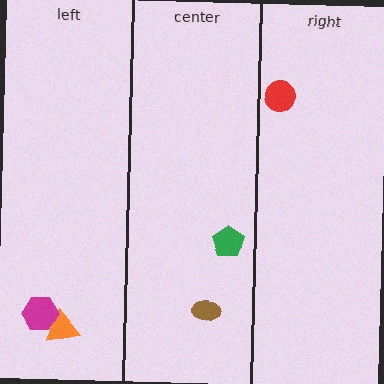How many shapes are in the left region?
2.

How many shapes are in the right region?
1.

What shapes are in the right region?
The red circle.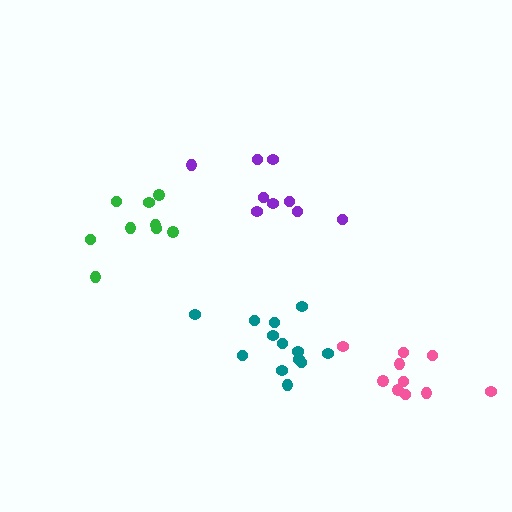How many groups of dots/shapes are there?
There are 4 groups.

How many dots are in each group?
Group 1: 9 dots, Group 2: 13 dots, Group 3: 9 dots, Group 4: 10 dots (41 total).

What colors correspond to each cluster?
The clusters are colored: purple, teal, green, pink.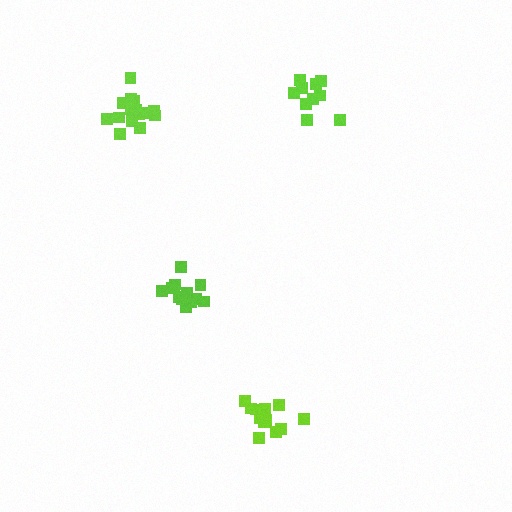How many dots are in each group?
Group 1: 13 dots, Group 2: 15 dots, Group 3: 10 dots, Group 4: 13 dots (51 total).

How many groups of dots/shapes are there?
There are 4 groups.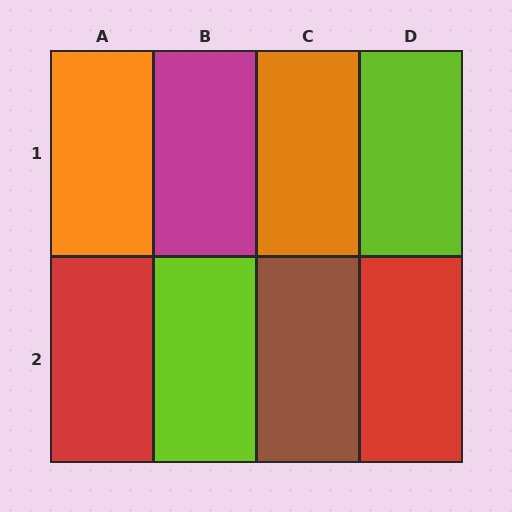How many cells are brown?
1 cell is brown.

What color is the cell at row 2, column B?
Lime.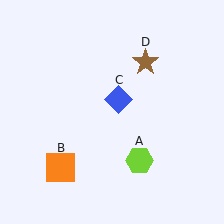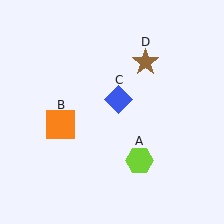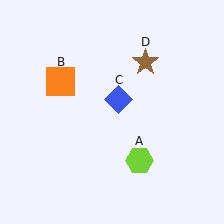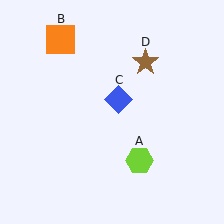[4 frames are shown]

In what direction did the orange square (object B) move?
The orange square (object B) moved up.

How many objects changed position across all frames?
1 object changed position: orange square (object B).